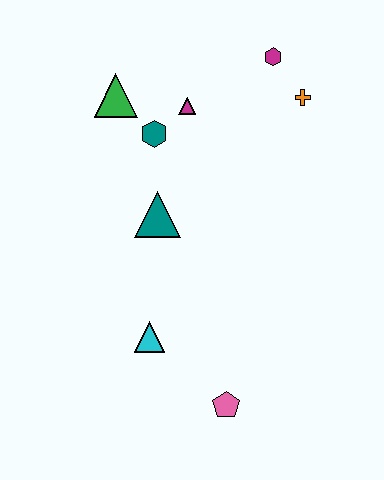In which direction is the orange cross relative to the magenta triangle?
The orange cross is to the right of the magenta triangle.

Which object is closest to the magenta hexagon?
The orange cross is closest to the magenta hexagon.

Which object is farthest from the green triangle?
The pink pentagon is farthest from the green triangle.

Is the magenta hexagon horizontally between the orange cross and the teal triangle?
Yes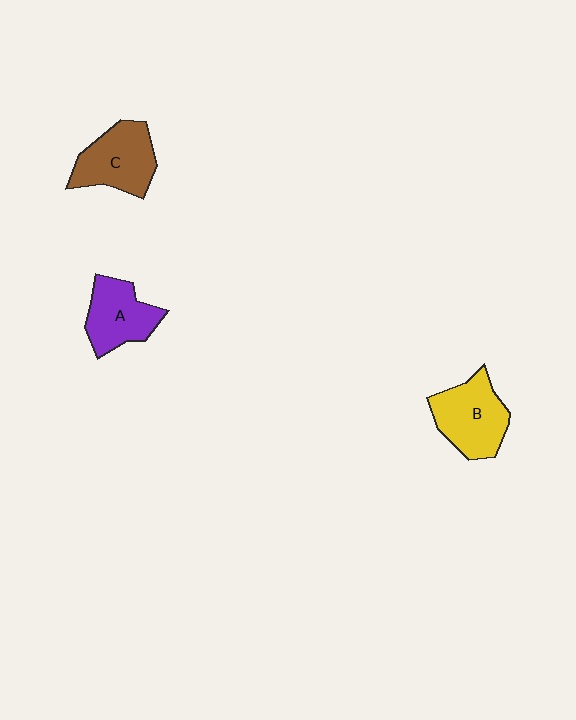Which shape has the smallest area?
Shape A (purple).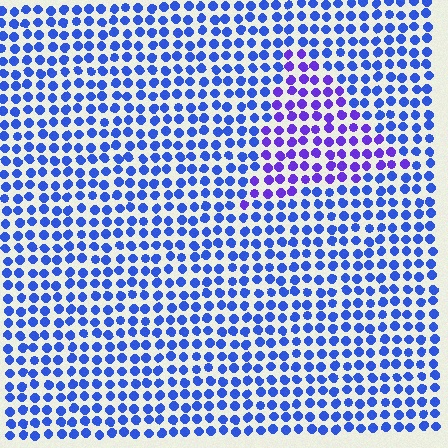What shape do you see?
I see a triangle.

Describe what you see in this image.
The image is filled with small blue elements in a uniform arrangement. A triangle-shaped region is visible where the elements are tinted to a slightly different hue, forming a subtle color boundary.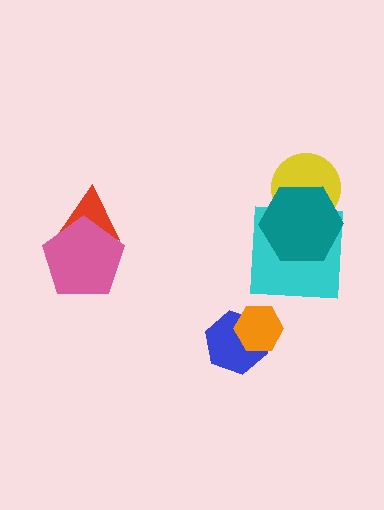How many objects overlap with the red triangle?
1 object overlaps with the red triangle.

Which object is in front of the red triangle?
The pink pentagon is in front of the red triangle.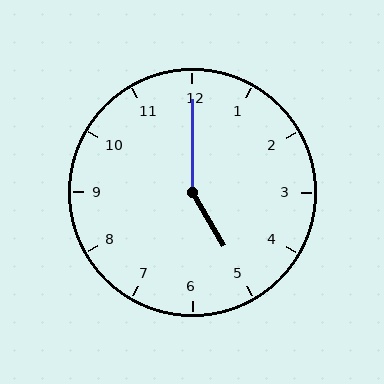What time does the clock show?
5:00.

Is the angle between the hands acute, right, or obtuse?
It is obtuse.